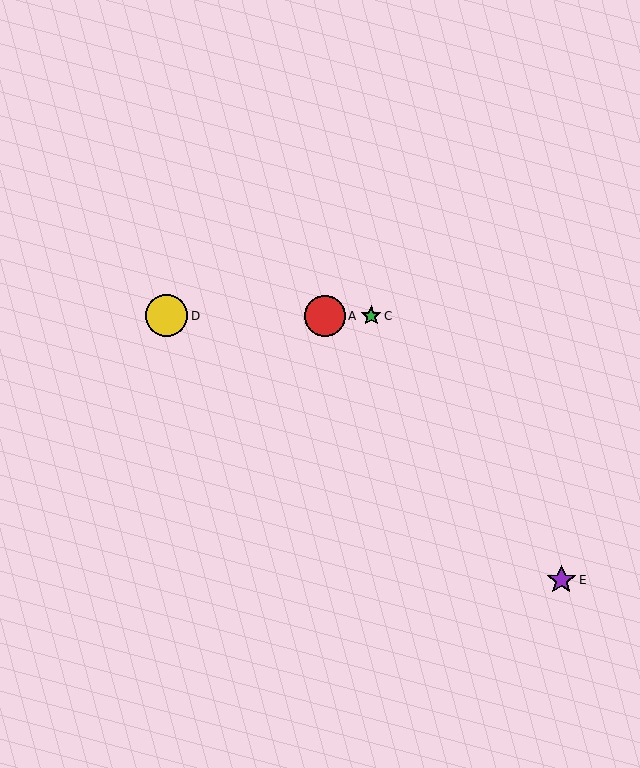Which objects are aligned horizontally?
Objects A, B, C, D are aligned horizontally.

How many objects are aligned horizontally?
4 objects (A, B, C, D) are aligned horizontally.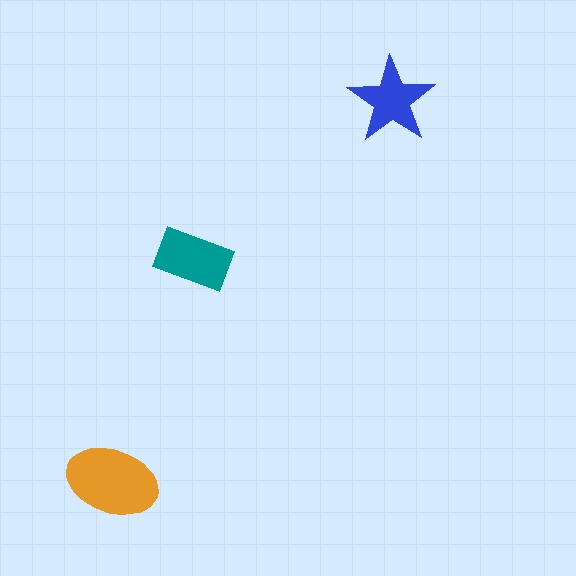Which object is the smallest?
The blue star.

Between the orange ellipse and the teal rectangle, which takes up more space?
The orange ellipse.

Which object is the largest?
The orange ellipse.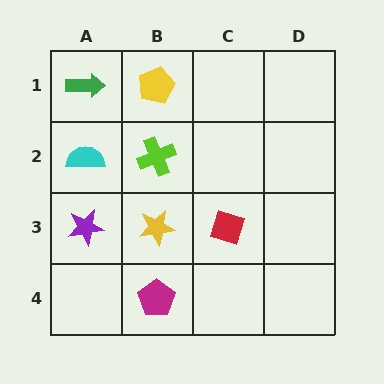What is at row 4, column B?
A magenta pentagon.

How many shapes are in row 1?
2 shapes.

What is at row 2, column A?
A cyan semicircle.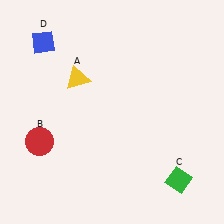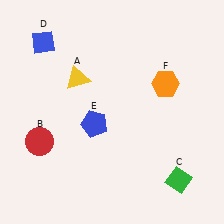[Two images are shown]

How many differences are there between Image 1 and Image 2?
There are 2 differences between the two images.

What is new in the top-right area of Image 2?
An orange hexagon (F) was added in the top-right area of Image 2.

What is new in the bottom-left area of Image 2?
A blue pentagon (E) was added in the bottom-left area of Image 2.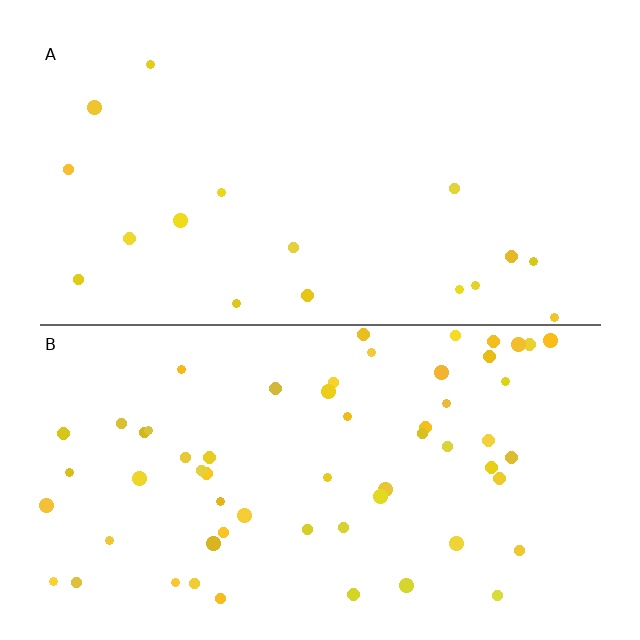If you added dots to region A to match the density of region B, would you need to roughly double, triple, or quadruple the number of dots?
Approximately quadruple.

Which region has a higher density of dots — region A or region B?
B (the bottom).